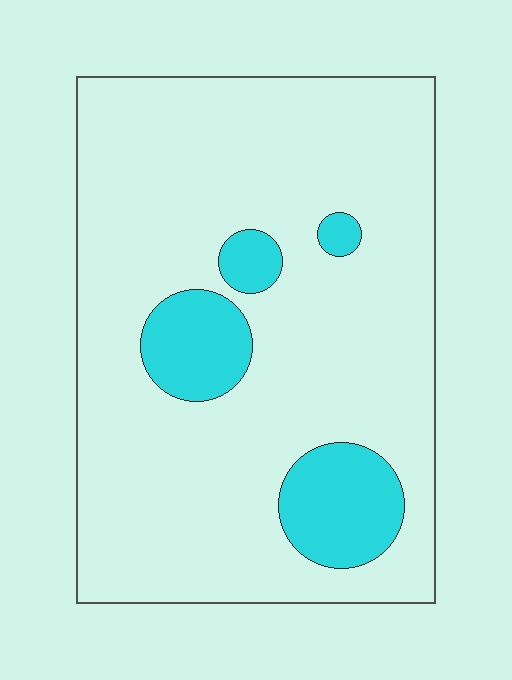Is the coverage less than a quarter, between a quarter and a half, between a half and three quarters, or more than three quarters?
Less than a quarter.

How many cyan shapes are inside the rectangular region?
4.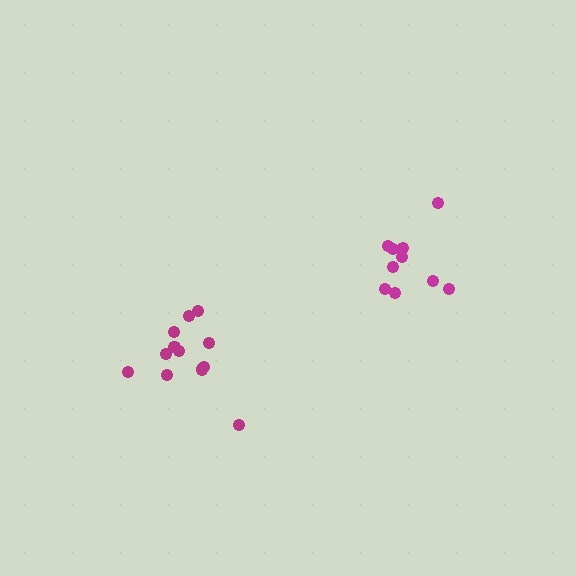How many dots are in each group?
Group 1: 10 dots, Group 2: 12 dots (22 total).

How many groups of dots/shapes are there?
There are 2 groups.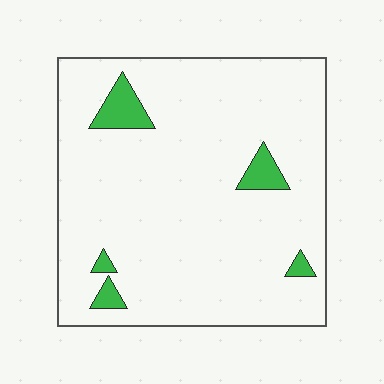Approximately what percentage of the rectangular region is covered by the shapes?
Approximately 5%.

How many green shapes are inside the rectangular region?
5.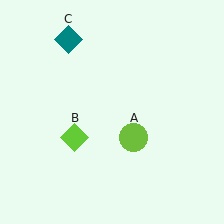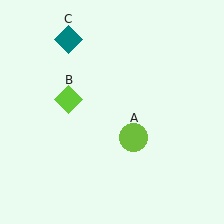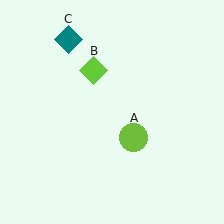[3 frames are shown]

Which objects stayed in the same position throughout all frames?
Lime circle (object A) and teal diamond (object C) remained stationary.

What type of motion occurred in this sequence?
The lime diamond (object B) rotated clockwise around the center of the scene.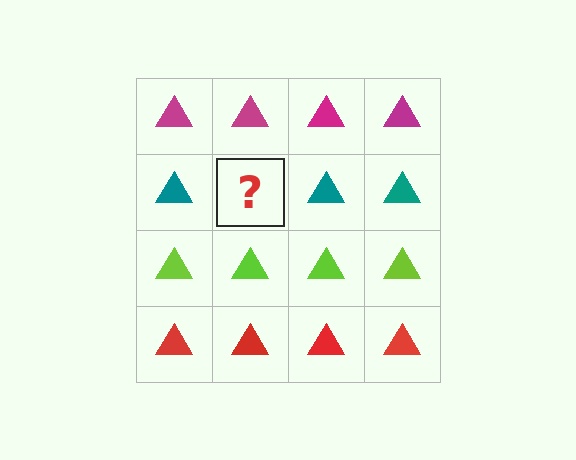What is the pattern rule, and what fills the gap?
The rule is that each row has a consistent color. The gap should be filled with a teal triangle.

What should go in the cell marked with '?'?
The missing cell should contain a teal triangle.